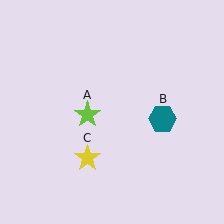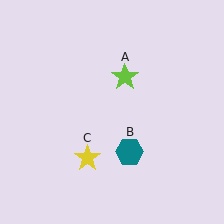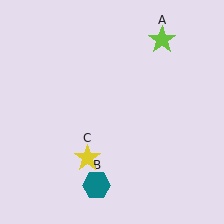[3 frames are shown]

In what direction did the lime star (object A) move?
The lime star (object A) moved up and to the right.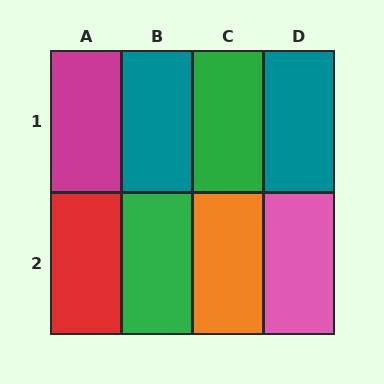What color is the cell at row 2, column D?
Pink.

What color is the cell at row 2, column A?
Red.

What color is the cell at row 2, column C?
Orange.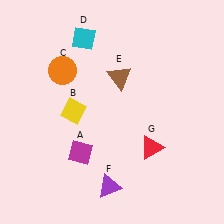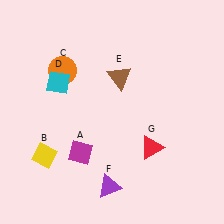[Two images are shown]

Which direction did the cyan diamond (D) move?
The cyan diamond (D) moved down.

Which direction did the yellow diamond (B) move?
The yellow diamond (B) moved down.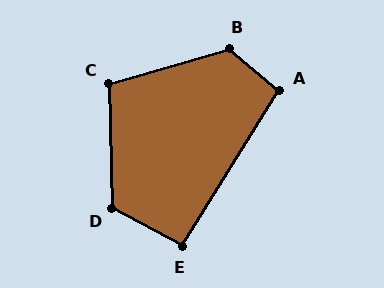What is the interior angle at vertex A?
Approximately 98 degrees (obtuse).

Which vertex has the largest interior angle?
B, at approximately 124 degrees.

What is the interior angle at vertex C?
Approximately 105 degrees (obtuse).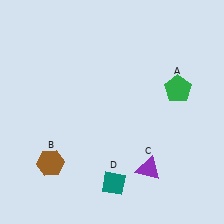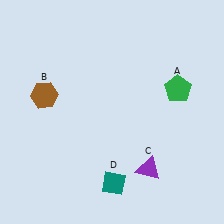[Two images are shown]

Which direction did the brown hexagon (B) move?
The brown hexagon (B) moved up.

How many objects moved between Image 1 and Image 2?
1 object moved between the two images.